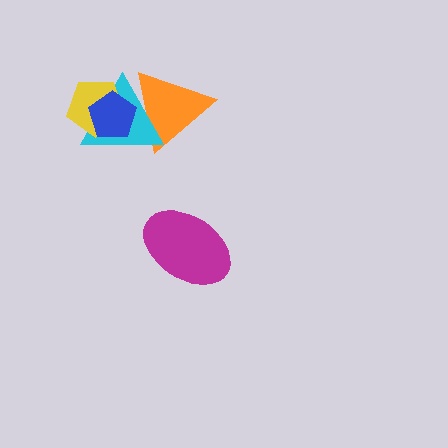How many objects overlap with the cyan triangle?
3 objects overlap with the cyan triangle.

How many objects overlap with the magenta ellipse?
0 objects overlap with the magenta ellipse.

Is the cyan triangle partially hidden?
Yes, it is partially covered by another shape.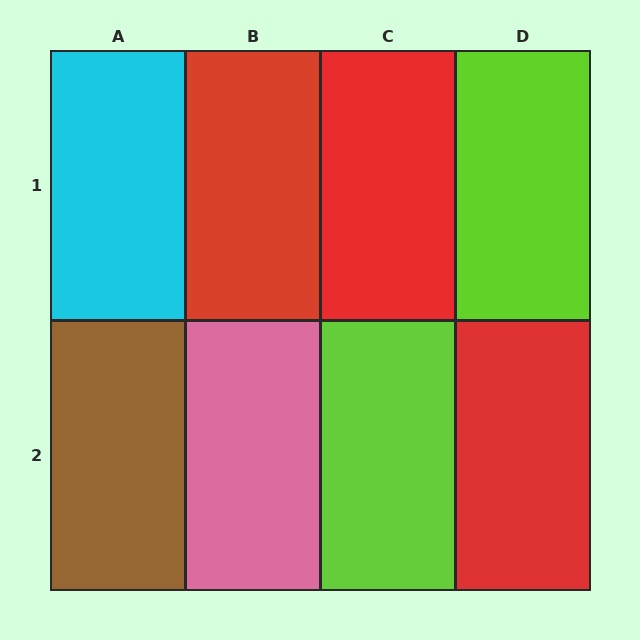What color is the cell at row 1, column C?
Red.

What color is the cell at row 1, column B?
Red.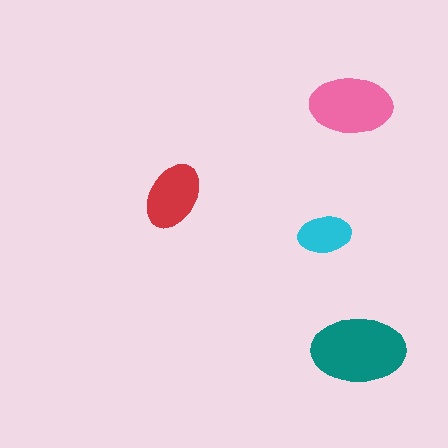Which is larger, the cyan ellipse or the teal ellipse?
The teal one.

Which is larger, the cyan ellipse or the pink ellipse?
The pink one.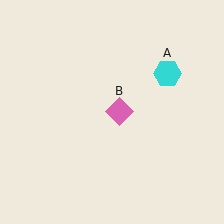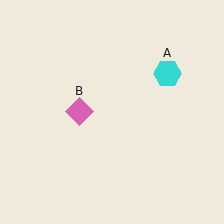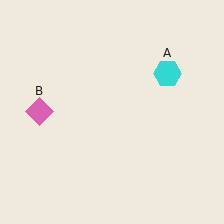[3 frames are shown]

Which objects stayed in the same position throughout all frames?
Cyan hexagon (object A) remained stationary.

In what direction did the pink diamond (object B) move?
The pink diamond (object B) moved left.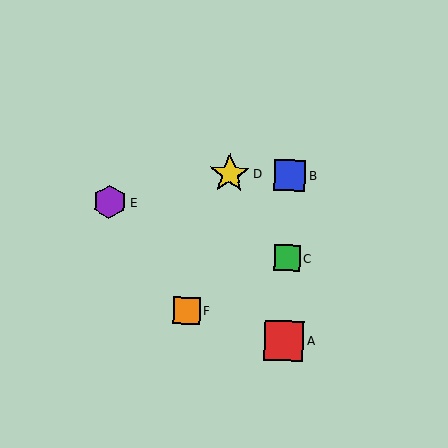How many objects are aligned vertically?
3 objects (A, B, C) are aligned vertically.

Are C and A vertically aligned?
Yes, both are at x≈287.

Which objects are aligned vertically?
Objects A, B, C are aligned vertically.